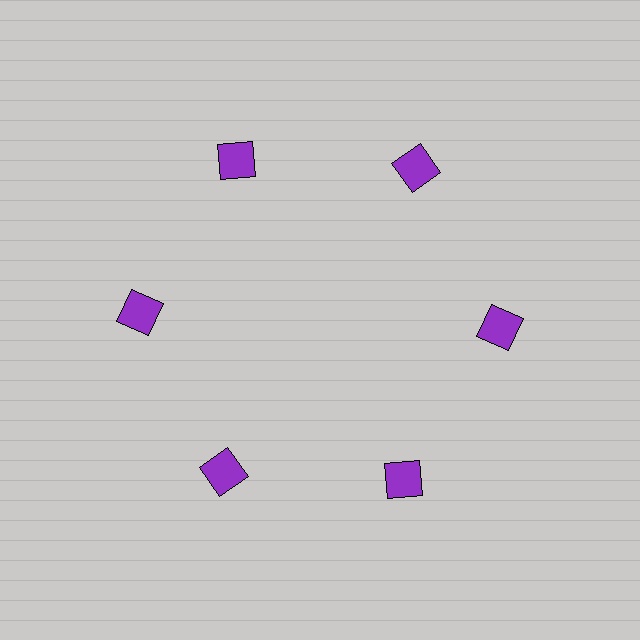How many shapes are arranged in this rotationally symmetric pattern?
There are 6 shapes, arranged in 6 groups of 1.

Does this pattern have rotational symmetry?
Yes, this pattern has 6-fold rotational symmetry. It looks the same after rotating 60 degrees around the center.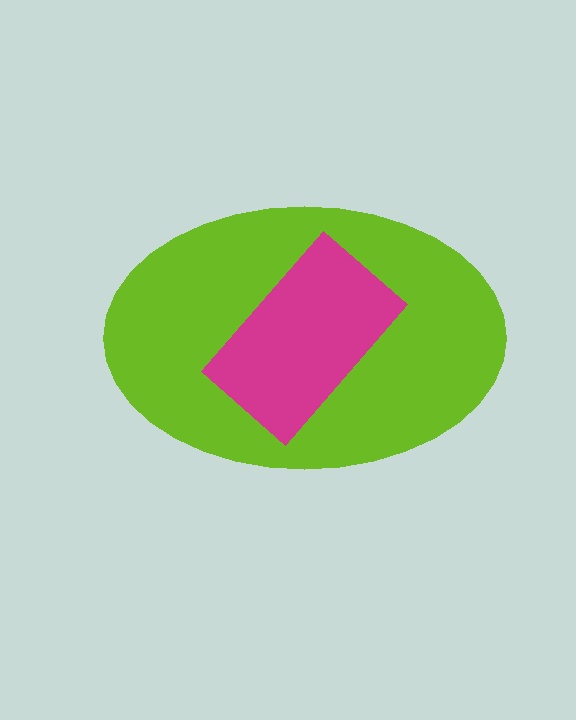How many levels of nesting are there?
2.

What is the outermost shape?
The lime ellipse.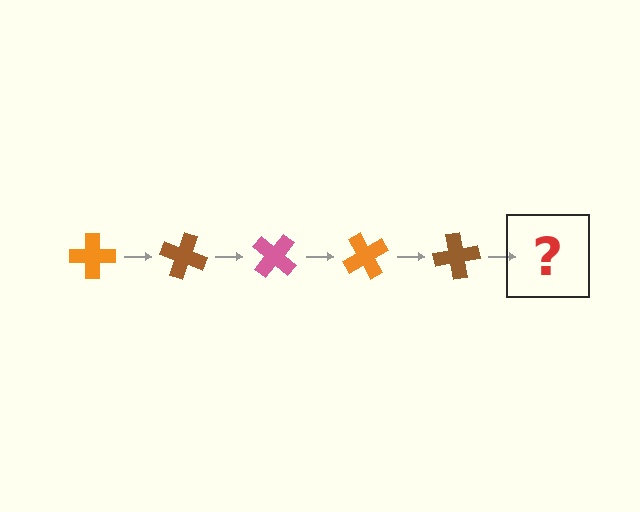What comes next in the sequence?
The next element should be a pink cross, rotated 100 degrees from the start.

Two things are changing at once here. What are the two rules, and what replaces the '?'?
The two rules are that it rotates 20 degrees each step and the color cycles through orange, brown, and pink. The '?' should be a pink cross, rotated 100 degrees from the start.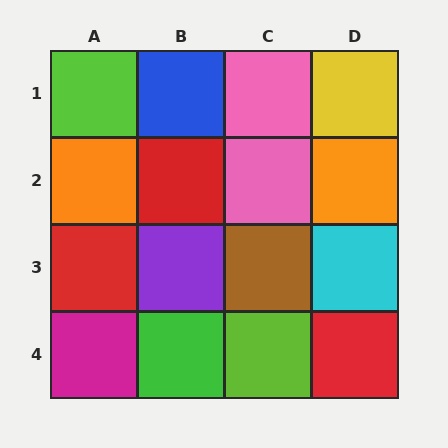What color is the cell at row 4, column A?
Magenta.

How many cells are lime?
2 cells are lime.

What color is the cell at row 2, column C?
Pink.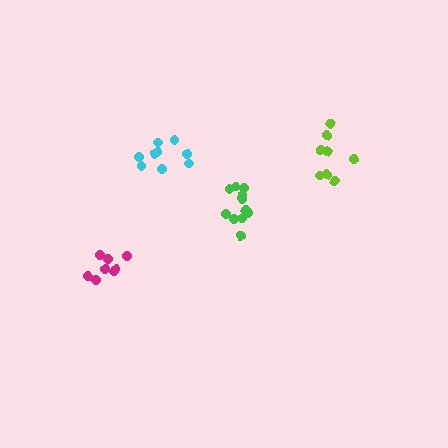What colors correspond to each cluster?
The clusters are colored: cyan, lime, magenta, green.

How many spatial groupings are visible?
There are 4 spatial groupings.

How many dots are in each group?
Group 1: 9 dots, Group 2: 8 dots, Group 3: 8 dots, Group 4: 11 dots (36 total).